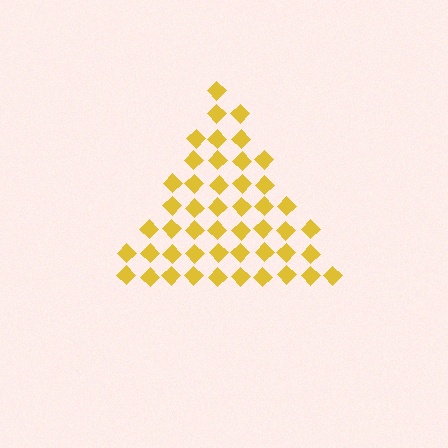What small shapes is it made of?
It is made of small diamonds.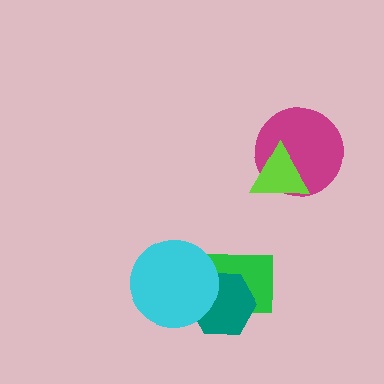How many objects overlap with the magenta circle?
1 object overlaps with the magenta circle.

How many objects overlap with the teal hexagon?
2 objects overlap with the teal hexagon.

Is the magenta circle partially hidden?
Yes, it is partially covered by another shape.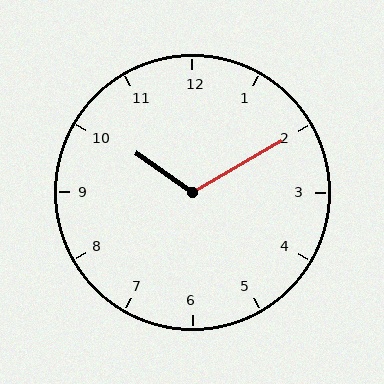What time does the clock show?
10:10.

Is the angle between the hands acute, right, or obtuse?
It is obtuse.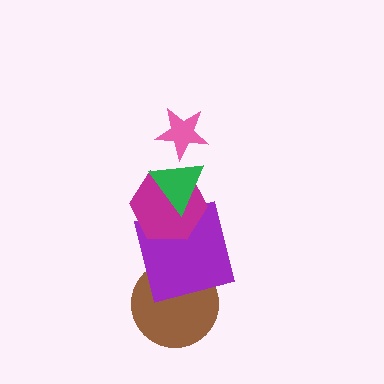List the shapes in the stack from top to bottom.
From top to bottom: the pink star, the green triangle, the magenta hexagon, the purple square, the brown circle.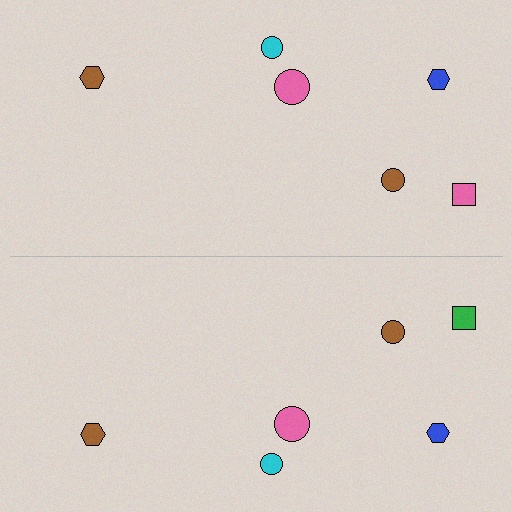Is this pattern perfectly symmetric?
No, the pattern is not perfectly symmetric. The green square on the bottom side breaks the symmetry — its mirror counterpart is pink.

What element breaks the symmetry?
The green square on the bottom side breaks the symmetry — its mirror counterpart is pink.